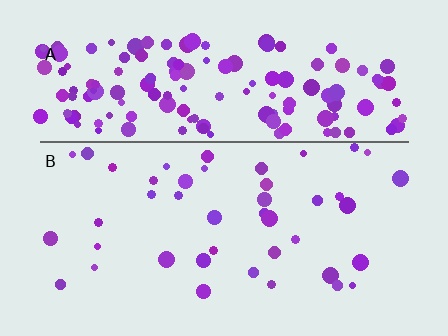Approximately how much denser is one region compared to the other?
Approximately 3.8× — region A over region B.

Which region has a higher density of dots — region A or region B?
A (the top).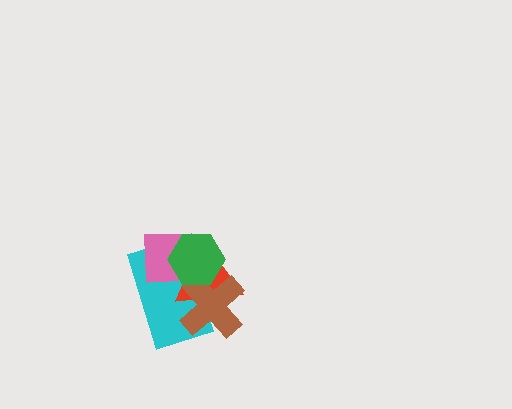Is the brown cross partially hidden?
Yes, it is partially covered by another shape.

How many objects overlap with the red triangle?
4 objects overlap with the red triangle.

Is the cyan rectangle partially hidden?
Yes, it is partially covered by another shape.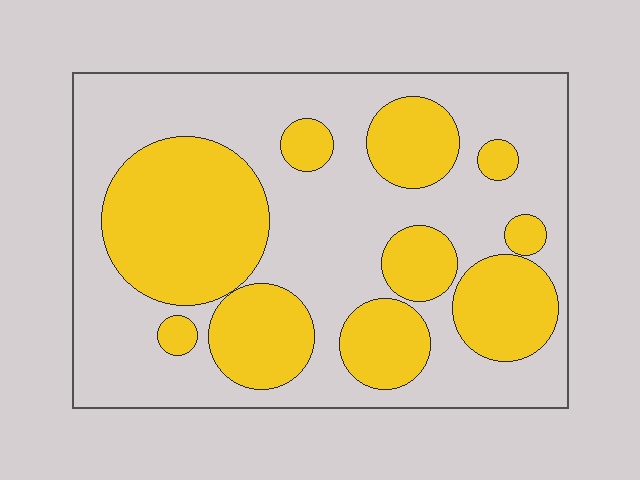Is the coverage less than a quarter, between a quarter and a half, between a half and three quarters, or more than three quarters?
Between a quarter and a half.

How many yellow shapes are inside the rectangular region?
10.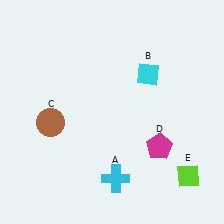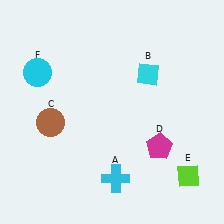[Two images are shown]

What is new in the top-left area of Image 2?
A cyan circle (F) was added in the top-left area of Image 2.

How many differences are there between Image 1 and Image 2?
There is 1 difference between the two images.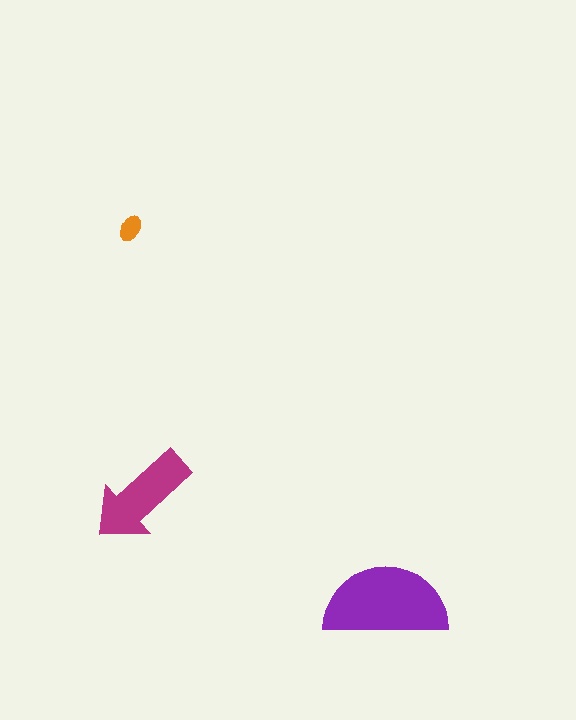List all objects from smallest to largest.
The orange ellipse, the magenta arrow, the purple semicircle.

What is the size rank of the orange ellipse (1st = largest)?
3rd.